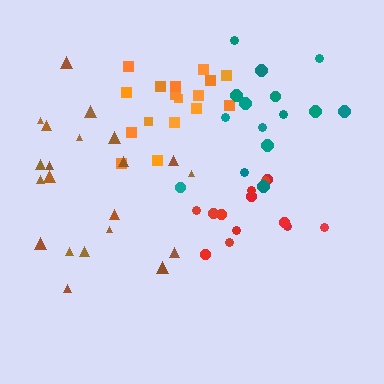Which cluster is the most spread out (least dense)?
Teal.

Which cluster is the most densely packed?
Orange.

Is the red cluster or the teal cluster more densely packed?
Red.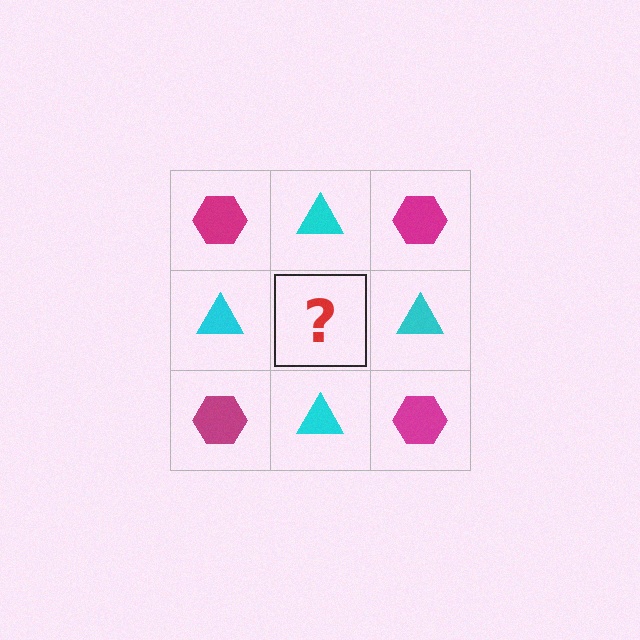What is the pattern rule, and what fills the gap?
The rule is that it alternates magenta hexagon and cyan triangle in a checkerboard pattern. The gap should be filled with a magenta hexagon.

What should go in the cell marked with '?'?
The missing cell should contain a magenta hexagon.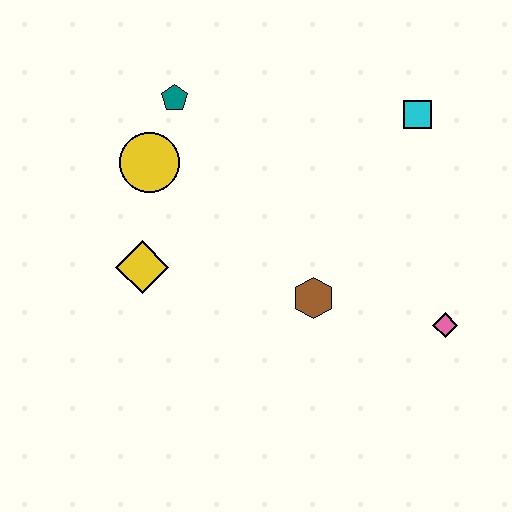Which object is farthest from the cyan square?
The yellow diamond is farthest from the cyan square.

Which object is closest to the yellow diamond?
The yellow circle is closest to the yellow diamond.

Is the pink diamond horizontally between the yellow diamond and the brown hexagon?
No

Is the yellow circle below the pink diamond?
No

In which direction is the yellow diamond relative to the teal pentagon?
The yellow diamond is below the teal pentagon.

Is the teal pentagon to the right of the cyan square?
No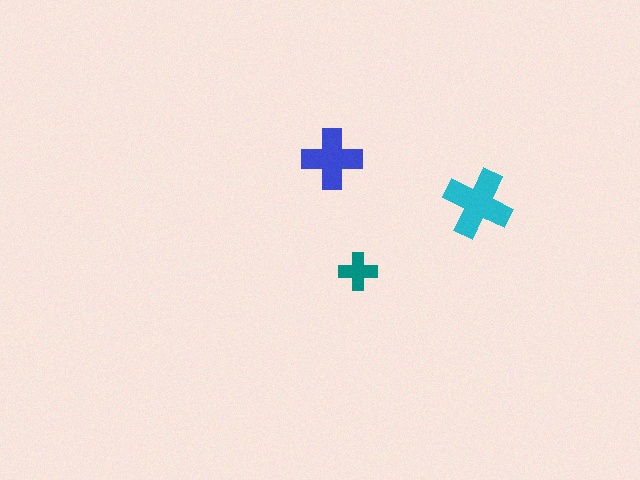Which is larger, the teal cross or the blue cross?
The blue one.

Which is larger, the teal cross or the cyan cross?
The cyan one.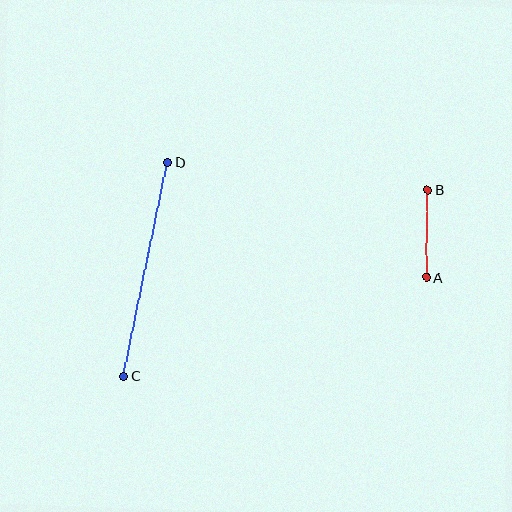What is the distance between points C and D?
The distance is approximately 218 pixels.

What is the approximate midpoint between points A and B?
The midpoint is at approximately (427, 234) pixels.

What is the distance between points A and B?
The distance is approximately 87 pixels.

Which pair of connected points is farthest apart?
Points C and D are farthest apart.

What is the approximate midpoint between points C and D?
The midpoint is at approximately (146, 269) pixels.